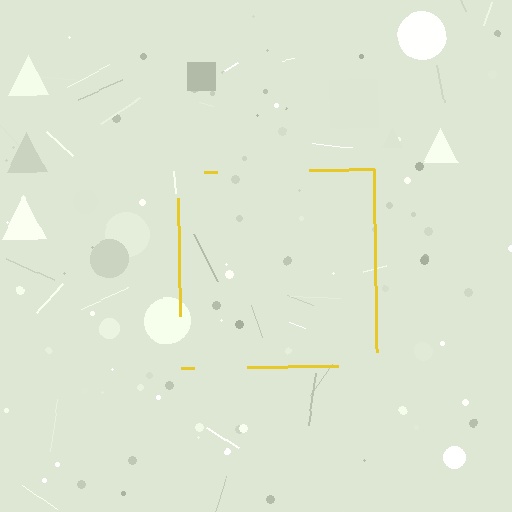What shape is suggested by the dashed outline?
The dashed outline suggests a square.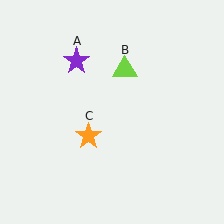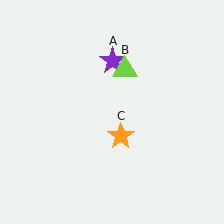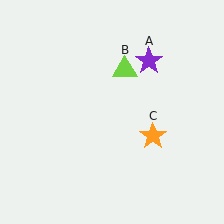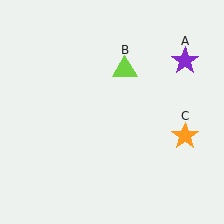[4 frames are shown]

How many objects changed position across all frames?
2 objects changed position: purple star (object A), orange star (object C).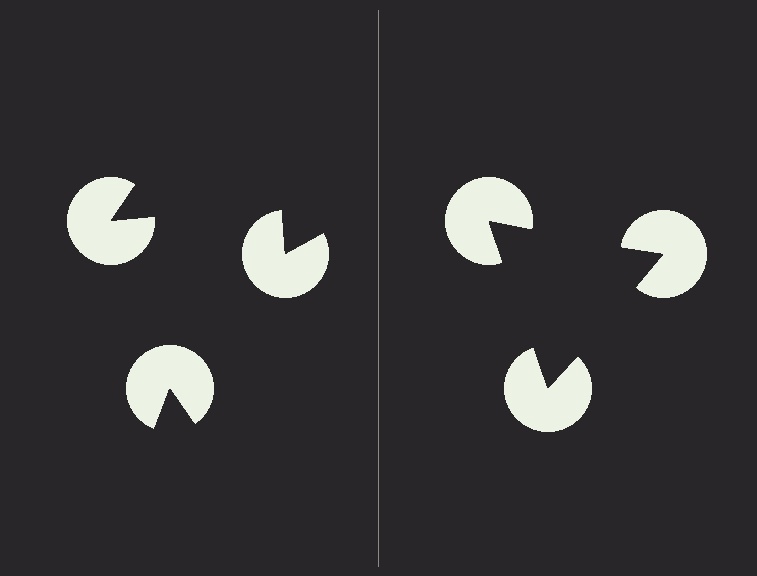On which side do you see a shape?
An illusory triangle appears on the right side. On the left side the wedge cuts are rotated, so no coherent shape forms.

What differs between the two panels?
The pac-man discs are positioned identically on both sides; only the wedge orientations differ. On the right they align to a triangle; on the left they are misaligned.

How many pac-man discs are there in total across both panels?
6 — 3 on each side.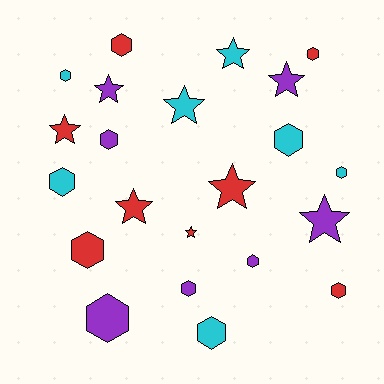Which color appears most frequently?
Red, with 8 objects.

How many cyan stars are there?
There are 2 cyan stars.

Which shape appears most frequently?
Hexagon, with 13 objects.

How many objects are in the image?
There are 22 objects.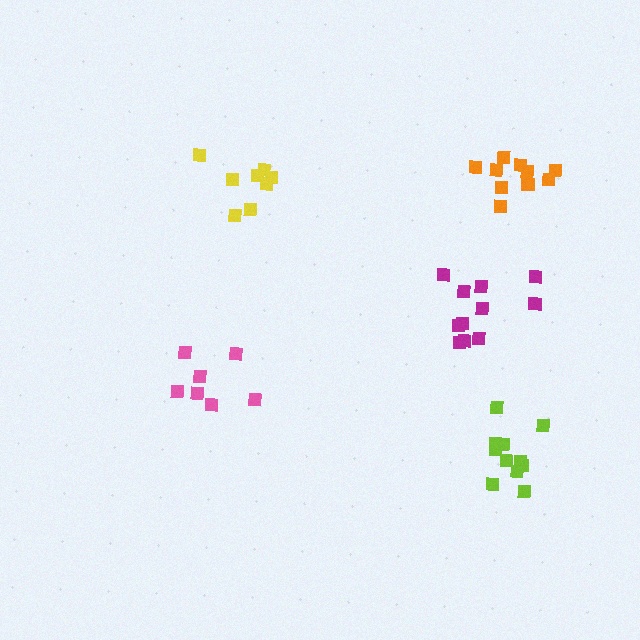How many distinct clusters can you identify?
There are 5 distinct clusters.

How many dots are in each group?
Group 1: 10 dots, Group 2: 11 dots, Group 3: 7 dots, Group 4: 8 dots, Group 5: 11 dots (47 total).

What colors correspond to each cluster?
The clusters are colored: orange, lime, pink, yellow, magenta.